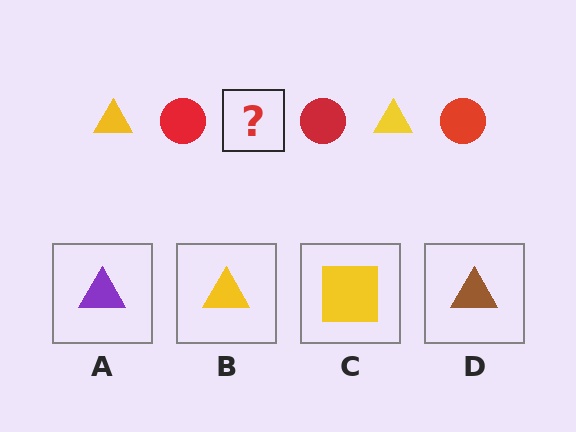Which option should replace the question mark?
Option B.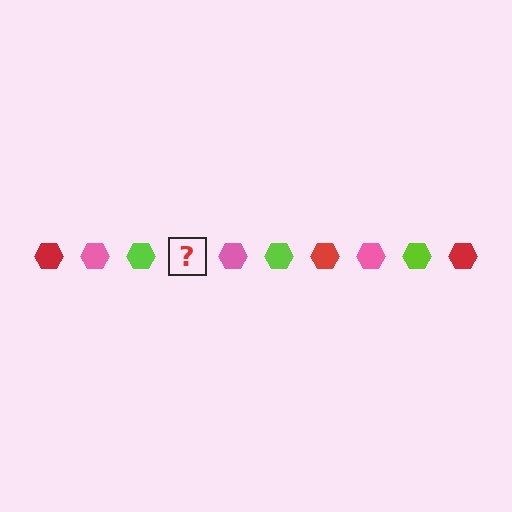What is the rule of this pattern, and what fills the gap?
The rule is that the pattern cycles through red, pink, lime hexagons. The gap should be filled with a red hexagon.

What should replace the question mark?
The question mark should be replaced with a red hexagon.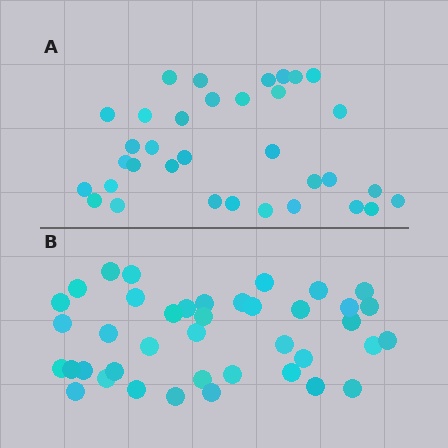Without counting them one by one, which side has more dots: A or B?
Region B (the bottom region) has more dots.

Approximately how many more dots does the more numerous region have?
Region B has about 6 more dots than region A.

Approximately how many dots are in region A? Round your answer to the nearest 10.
About 30 dots. (The exact count is 34, which rounds to 30.)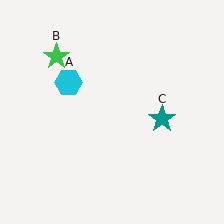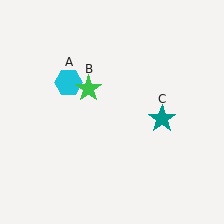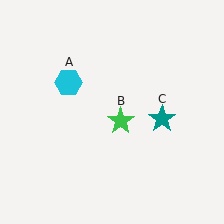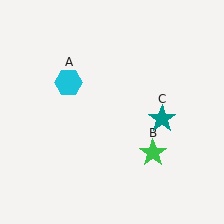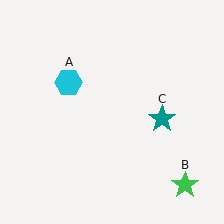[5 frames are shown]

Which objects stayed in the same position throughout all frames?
Cyan hexagon (object A) and teal star (object C) remained stationary.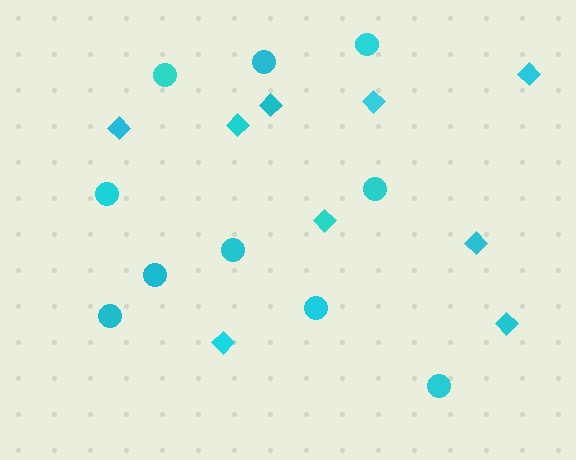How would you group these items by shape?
There are 2 groups: one group of circles (10) and one group of diamonds (9).